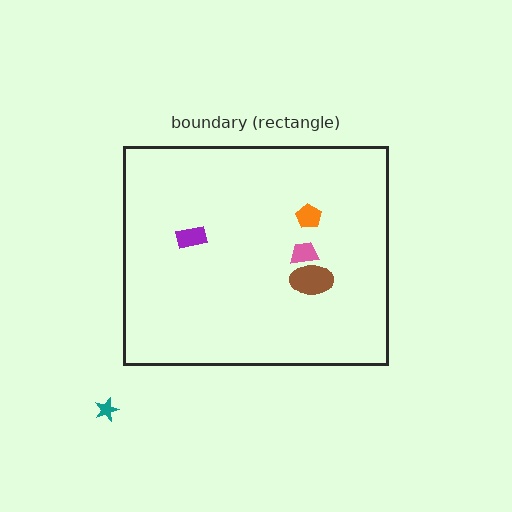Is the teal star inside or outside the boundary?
Outside.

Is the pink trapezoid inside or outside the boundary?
Inside.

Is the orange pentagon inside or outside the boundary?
Inside.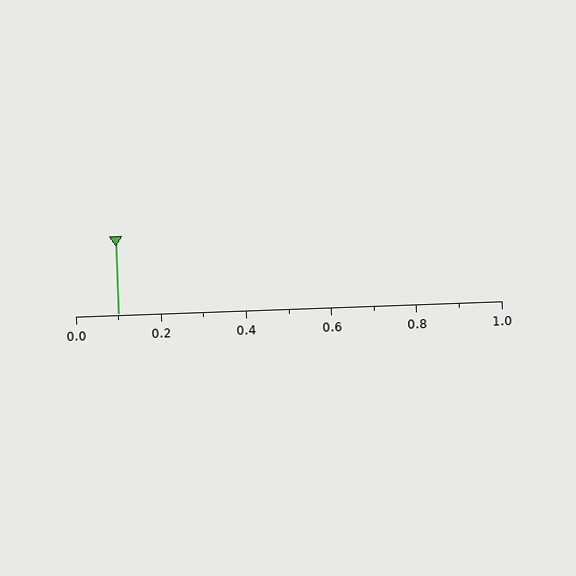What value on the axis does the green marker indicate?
The marker indicates approximately 0.1.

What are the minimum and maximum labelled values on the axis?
The axis runs from 0.0 to 1.0.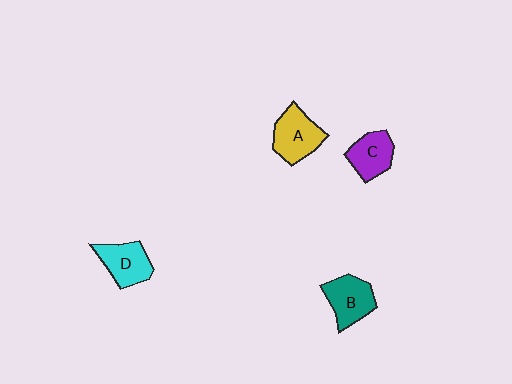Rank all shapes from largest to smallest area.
From largest to smallest: A (yellow), B (teal), D (cyan), C (purple).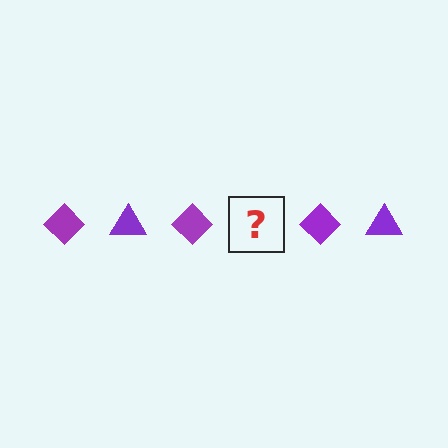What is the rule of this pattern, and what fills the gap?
The rule is that the pattern cycles through diamond, triangle shapes in purple. The gap should be filled with a purple triangle.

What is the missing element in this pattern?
The missing element is a purple triangle.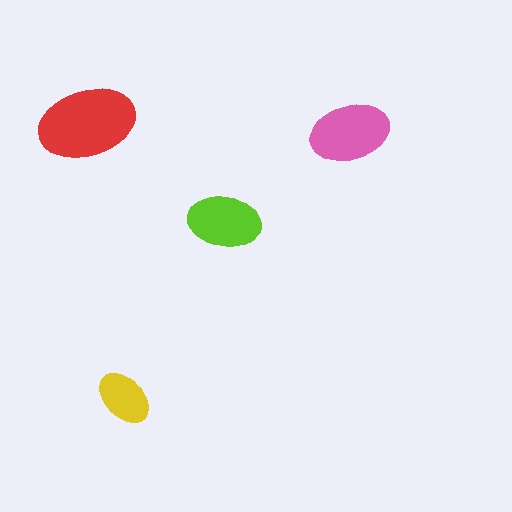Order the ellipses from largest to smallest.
the red one, the pink one, the lime one, the yellow one.